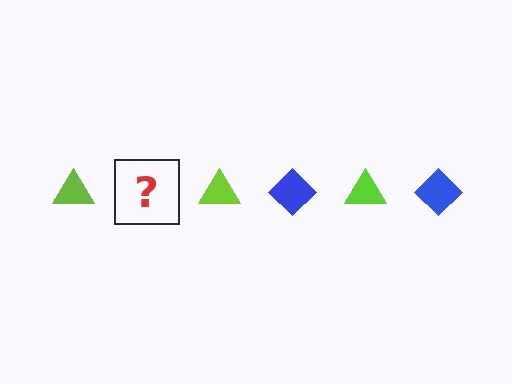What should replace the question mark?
The question mark should be replaced with a blue diamond.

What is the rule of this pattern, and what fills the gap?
The rule is that the pattern alternates between lime triangle and blue diamond. The gap should be filled with a blue diamond.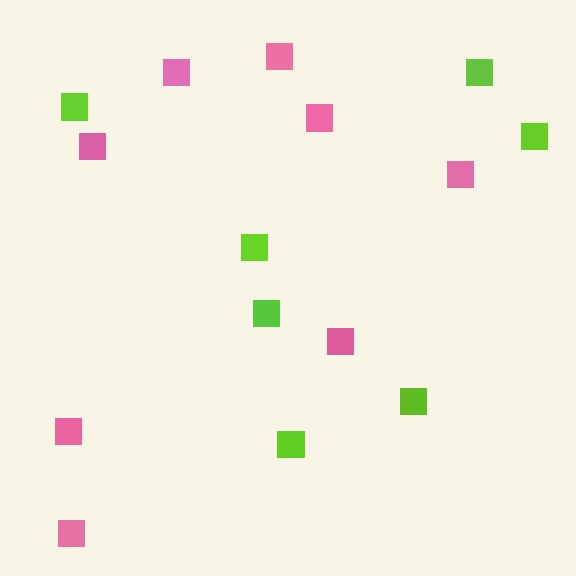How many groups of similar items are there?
There are 2 groups: one group of lime squares (7) and one group of pink squares (8).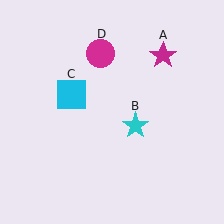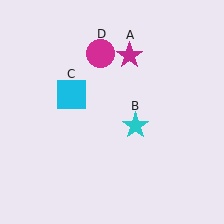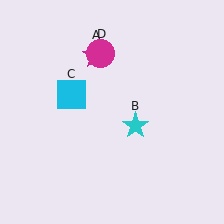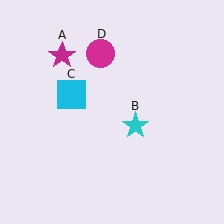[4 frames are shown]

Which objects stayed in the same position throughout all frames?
Cyan star (object B) and cyan square (object C) and magenta circle (object D) remained stationary.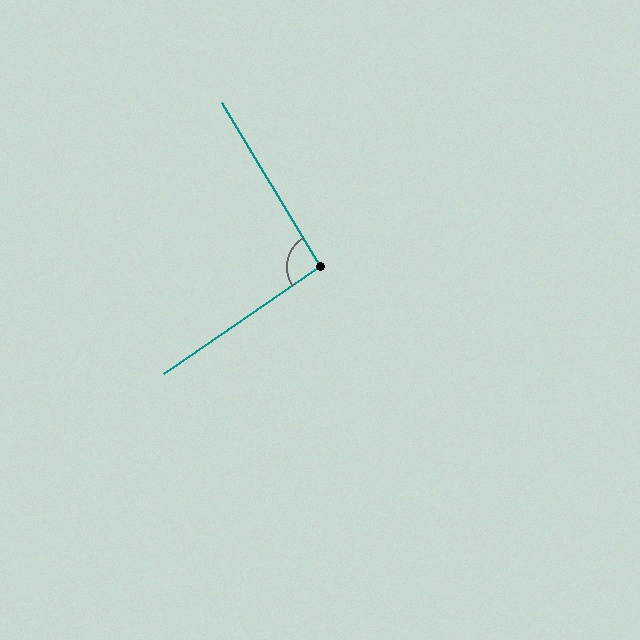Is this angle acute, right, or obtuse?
It is approximately a right angle.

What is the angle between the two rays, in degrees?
Approximately 93 degrees.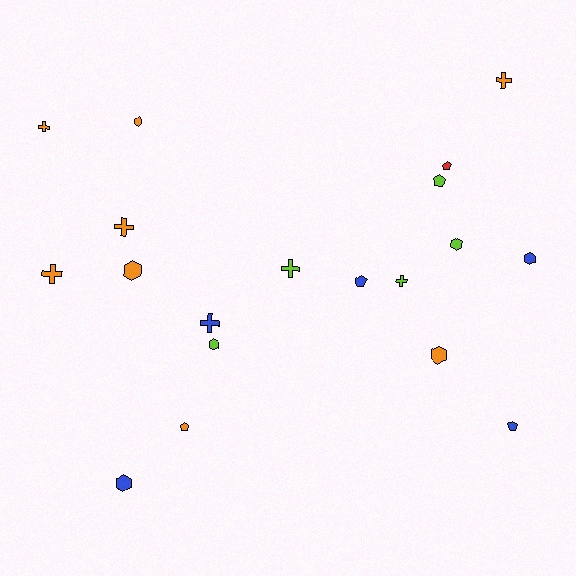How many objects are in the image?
There are 19 objects.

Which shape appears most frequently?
Cross, with 7 objects.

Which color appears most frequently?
Orange, with 8 objects.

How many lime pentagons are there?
There is 1 lime pentagon.